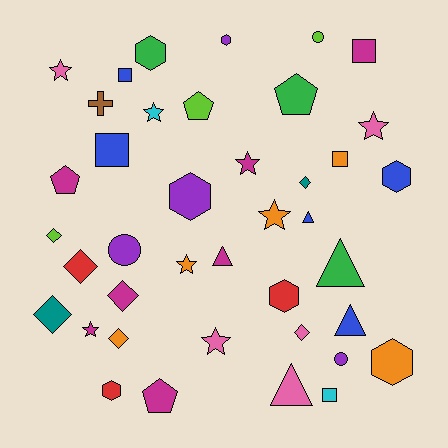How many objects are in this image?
There are 40 objects.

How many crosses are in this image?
There is 1 cross.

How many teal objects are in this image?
There are 2 teal objects.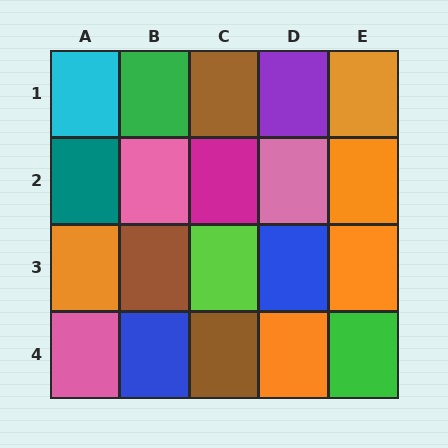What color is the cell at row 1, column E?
Orange.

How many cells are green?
2 cells are green.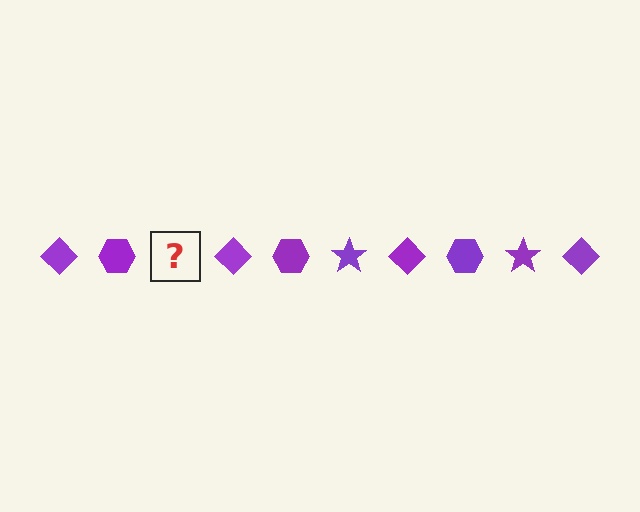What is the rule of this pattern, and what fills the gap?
The rule is that the pattern cycles through diamond, hexagon, star shapes in purple. The gap should be filled with a purple star.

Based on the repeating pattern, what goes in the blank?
The blank should be a purple star.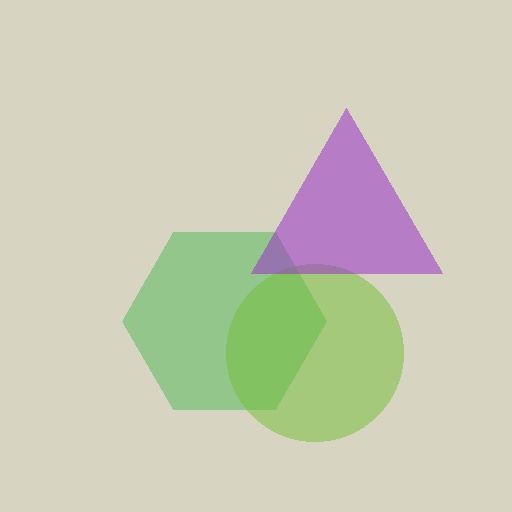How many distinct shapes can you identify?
There are 3 distinct shapes: a green hexagon, a lime circle, a purple triangle.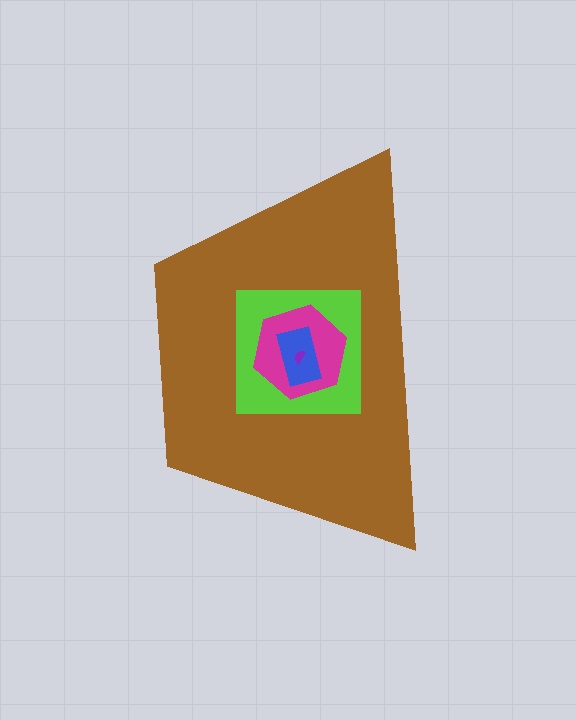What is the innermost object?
The purple semicircle.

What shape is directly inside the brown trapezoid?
The lime square.